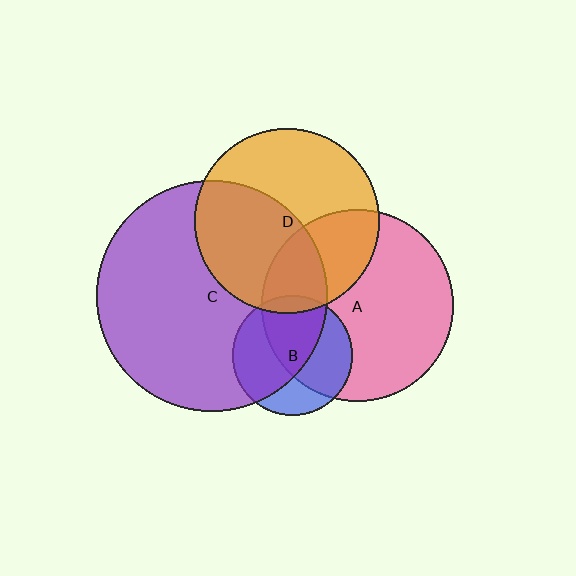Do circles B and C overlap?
Yes.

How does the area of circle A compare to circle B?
Approximately 2.6 times.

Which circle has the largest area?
Circle C (purple).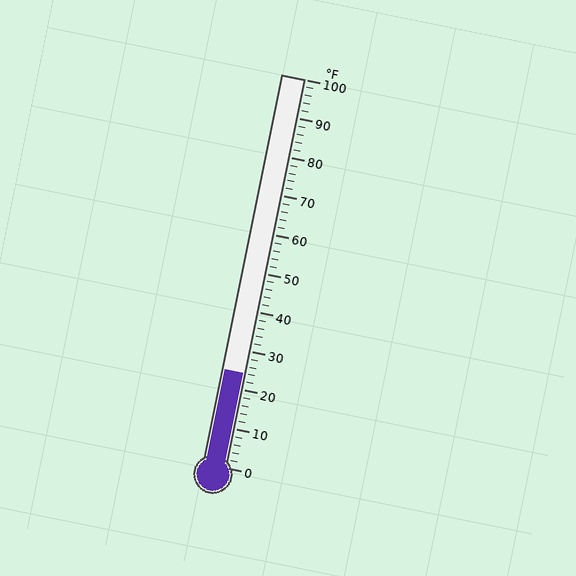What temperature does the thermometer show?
The thermometer shows approximately 24°F.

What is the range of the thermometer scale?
The thermometer scale ranges from 0°F to 100°F.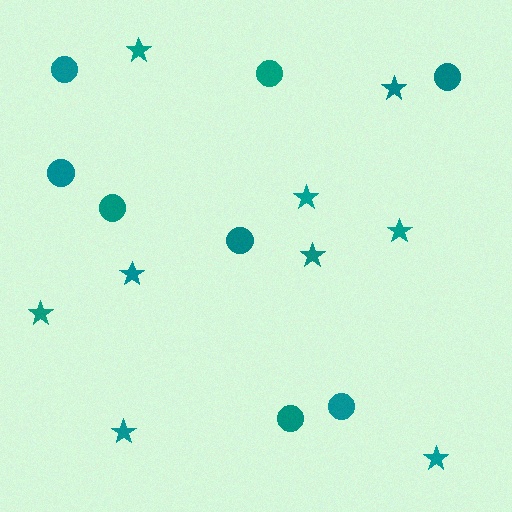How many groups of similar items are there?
There are 2 groups: one group of stars (9) and one group of circles (8).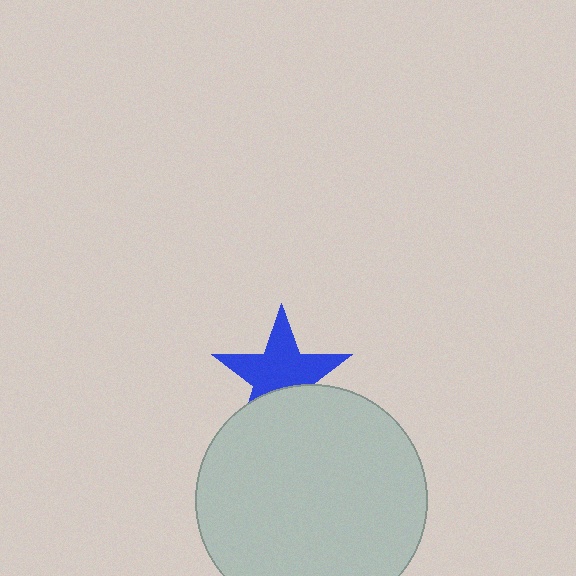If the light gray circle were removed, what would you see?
You would see the complete blue star.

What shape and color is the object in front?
The object in front is a light gray circle.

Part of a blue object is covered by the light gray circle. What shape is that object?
It is a star.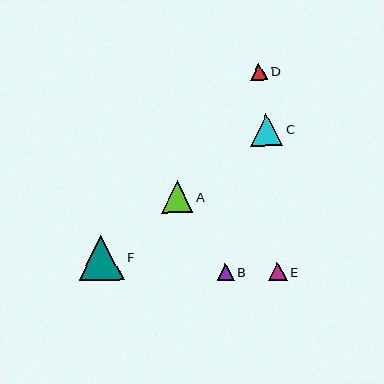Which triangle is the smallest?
Triangle D is the smallest with a size of approximately 17 pixels.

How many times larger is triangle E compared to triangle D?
Triangle E is approximately 1.1 times the size of triangle D.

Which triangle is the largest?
Triangle F is the largest with a size of approximately 46 pixels.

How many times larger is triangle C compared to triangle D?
Triangle C is approximately 1.9 times the size of triangle D.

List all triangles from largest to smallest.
From largest to smallest: F, C, A, E, B, D.